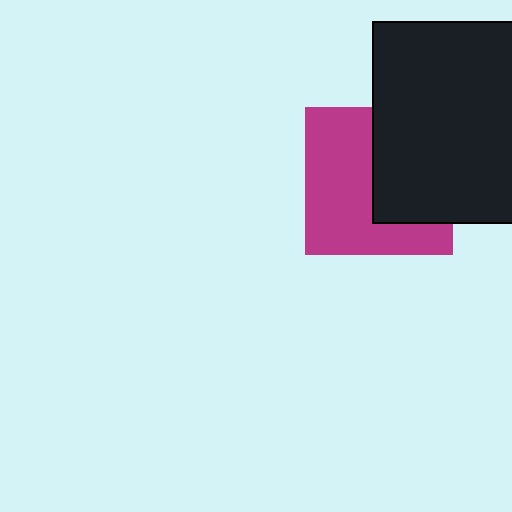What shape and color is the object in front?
The object in front is a black square.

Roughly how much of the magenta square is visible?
About half of it is visible (roughly 57%).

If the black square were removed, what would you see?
You would see the complete magenta square.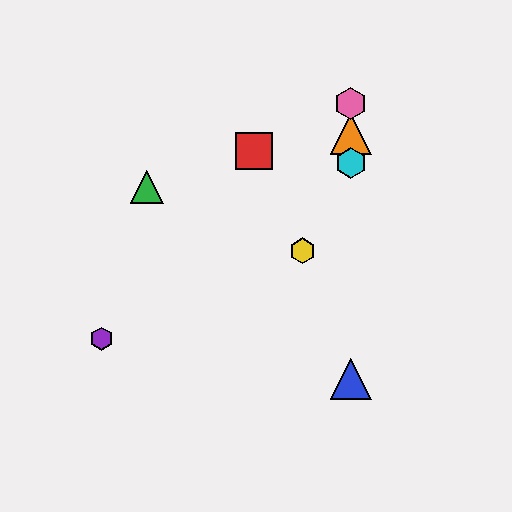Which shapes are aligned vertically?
The blue triangle, the orange triangle, the cyan hexagon, the pink hexagon are aligned vertically.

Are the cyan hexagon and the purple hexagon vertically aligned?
No, the cyan hexagon is at x≈351 and the purple hexagon is at x≈102.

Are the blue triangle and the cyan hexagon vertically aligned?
Yes, both are at x≈351.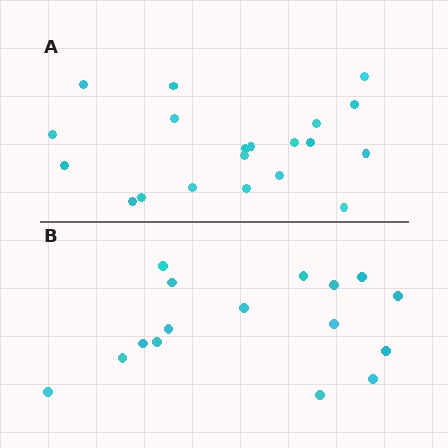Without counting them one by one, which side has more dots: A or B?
Region A (the top region) has more dots.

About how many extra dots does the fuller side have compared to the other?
Region A has about 4 more dots than region B.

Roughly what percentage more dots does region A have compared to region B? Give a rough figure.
About 25% more.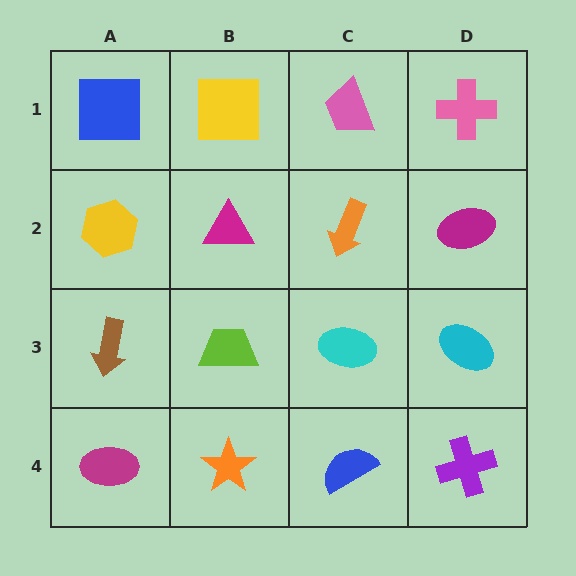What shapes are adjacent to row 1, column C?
An orange arrow (row 2, column C), a yellow square (row 1, column B), a pink cross (row 1, column D).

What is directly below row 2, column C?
A cyan ellipse.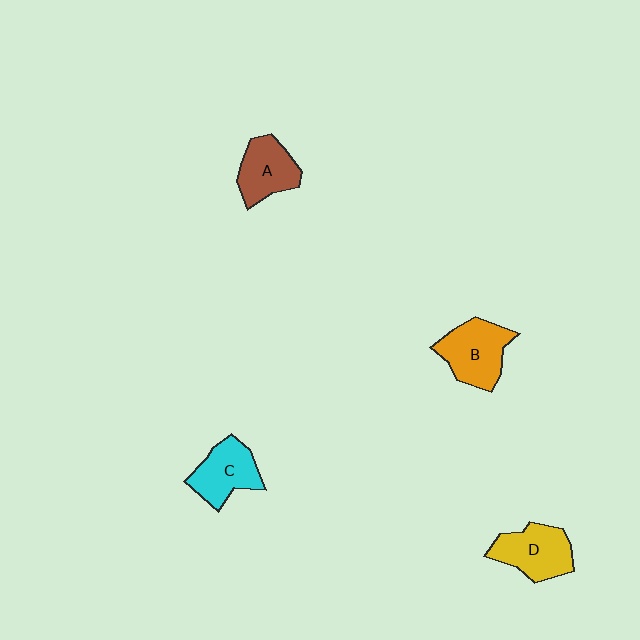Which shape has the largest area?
Shape B (orange).